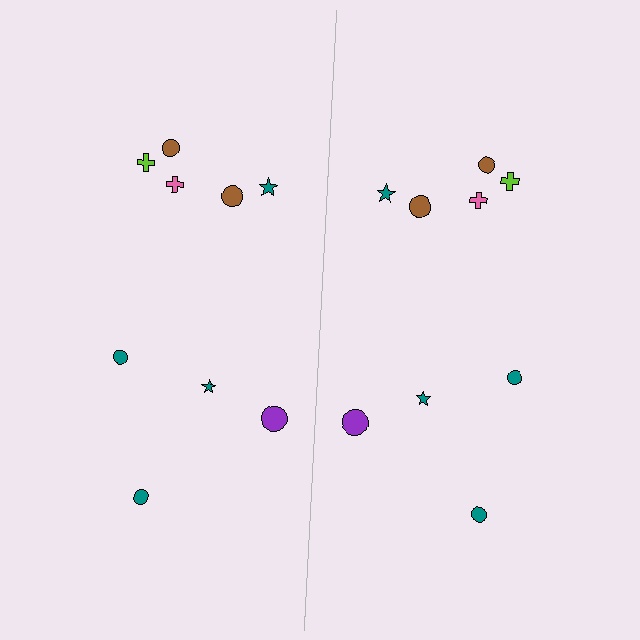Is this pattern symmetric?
Yes, this pattern has bilateral (reflection) symmetry.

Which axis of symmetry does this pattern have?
The pattern has a vertical axis of symmetry running through the center of the image.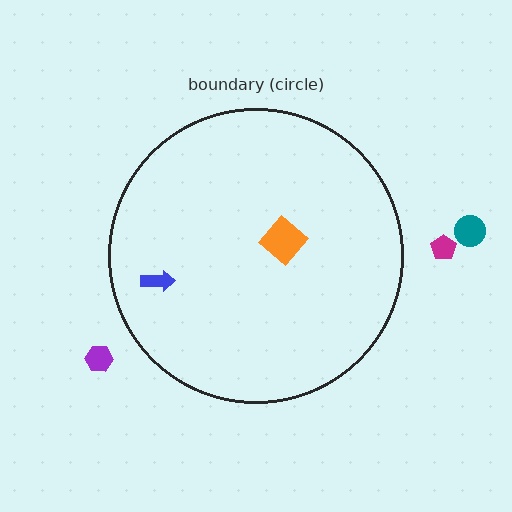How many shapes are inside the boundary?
2 inside, 3 outside.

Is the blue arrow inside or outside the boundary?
Inside.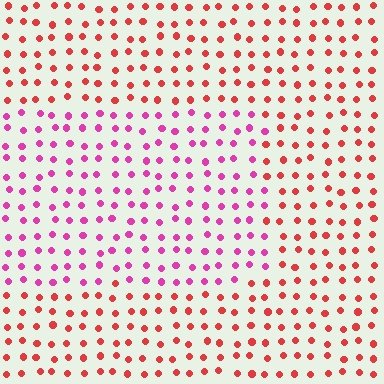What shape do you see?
I see a rectangle.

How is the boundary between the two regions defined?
The boundary is defined purely by a slight shift in hue (about 41 degrees). Spacing, size, and orientation are identical on both sides.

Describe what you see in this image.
The image is filled with small red elements in a uniform arrangement. A rectangle-shaped region is visible where the elements are tinted to a slightly different hue, forming a subtle color boundary.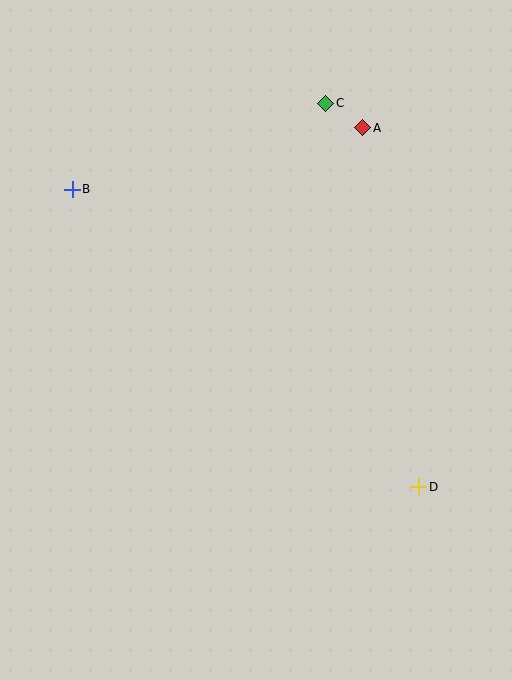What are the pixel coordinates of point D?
Point D is at (419, 487).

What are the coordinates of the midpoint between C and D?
The midpoint between C and D is at (372, 295).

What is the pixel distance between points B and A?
The distance between B and A is 297 pixels.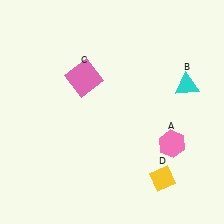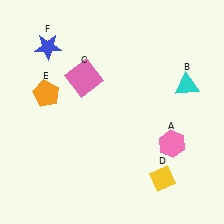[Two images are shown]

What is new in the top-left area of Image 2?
An orange pentagon (E) was added in the top-left area of Image 2.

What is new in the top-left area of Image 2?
A blue star (F) was added in the top-left area of Image 2.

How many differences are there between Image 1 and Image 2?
There are 2 differences between the two images.